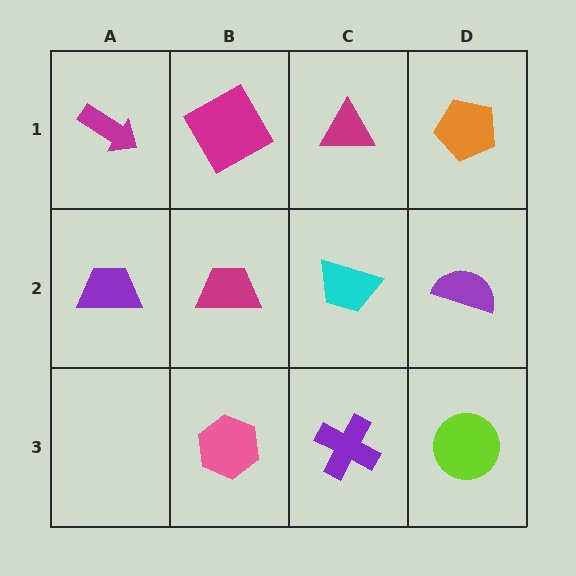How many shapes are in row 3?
3 shapes.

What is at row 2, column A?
A purple trapezoid.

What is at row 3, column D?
A lime circle.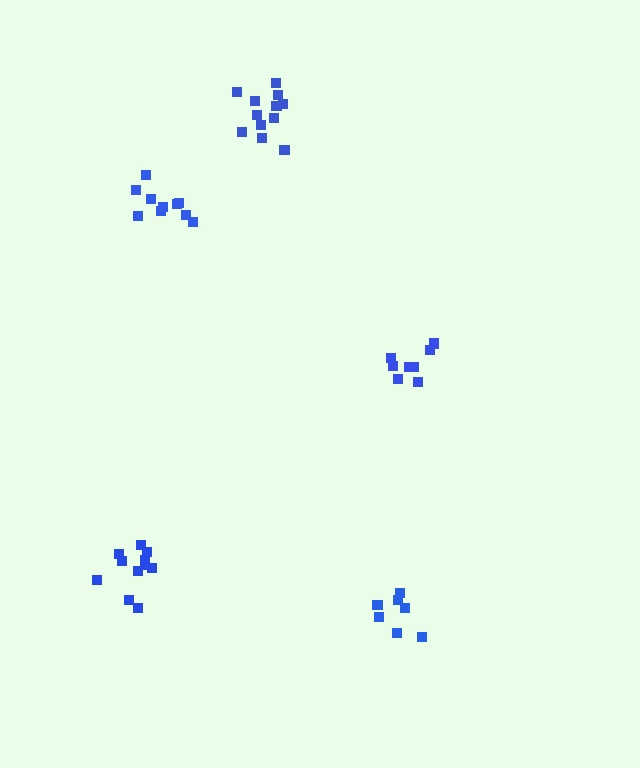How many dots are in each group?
Group 1: 8 dots, Group 2: 11 dots, Group 3: 7 dots, Group 4: 12 dots, Group 5: 10 dots (48 total).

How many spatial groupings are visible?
There are 5 spatial groupings.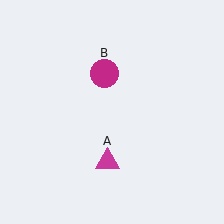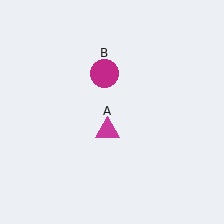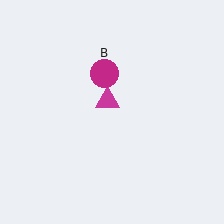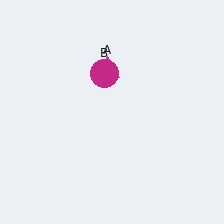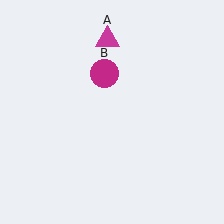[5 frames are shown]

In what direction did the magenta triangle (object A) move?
The magenta triangle (object A) moved up.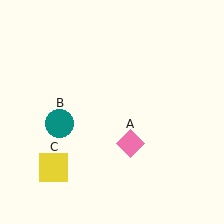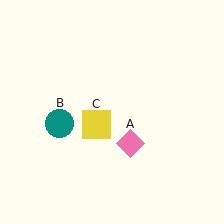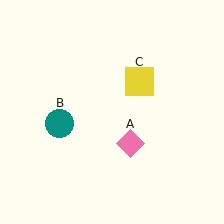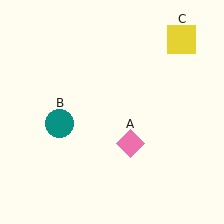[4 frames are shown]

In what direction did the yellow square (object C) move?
The yellow square (object C) moved up and to the right.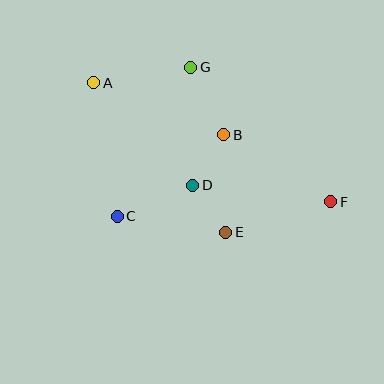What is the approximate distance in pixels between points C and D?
The distance between C and D is approximately 82 pixels.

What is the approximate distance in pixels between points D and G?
The distance between D and G is approximately 118 pixels.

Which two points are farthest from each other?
Points A and F are farthest from each other.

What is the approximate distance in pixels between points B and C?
The distance between B and C is approximately 134 pixels.